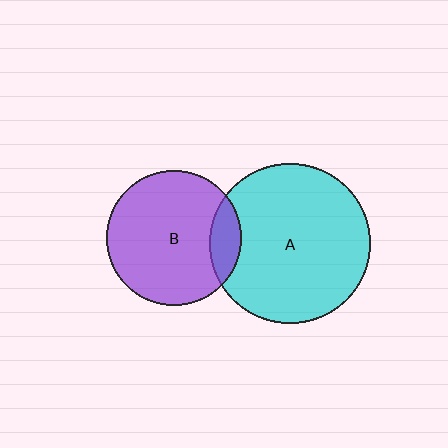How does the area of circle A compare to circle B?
Approximately 1.4 times.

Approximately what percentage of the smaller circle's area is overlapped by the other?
Approximately 15%.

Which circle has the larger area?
Circle A (cyan).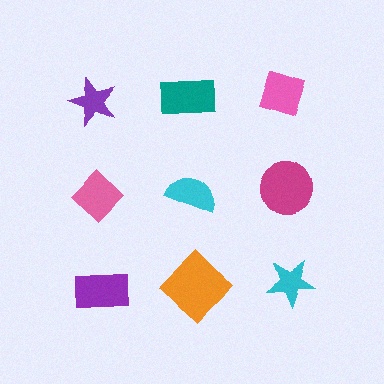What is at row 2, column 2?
A cyan semicircle.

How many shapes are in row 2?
3 shapes.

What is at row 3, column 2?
An orange diamond.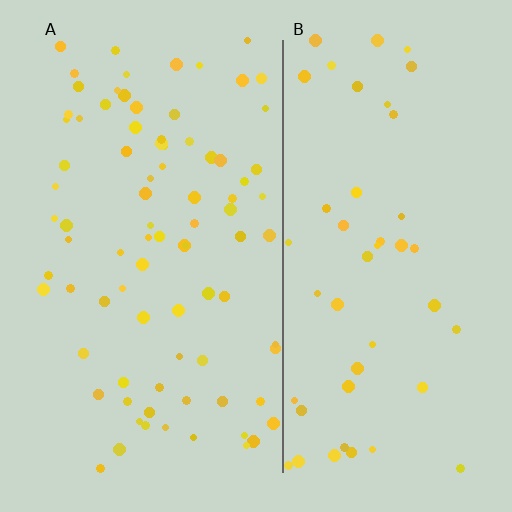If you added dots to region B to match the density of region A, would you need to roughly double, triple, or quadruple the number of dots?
Approximately double.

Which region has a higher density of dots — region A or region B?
A (the left).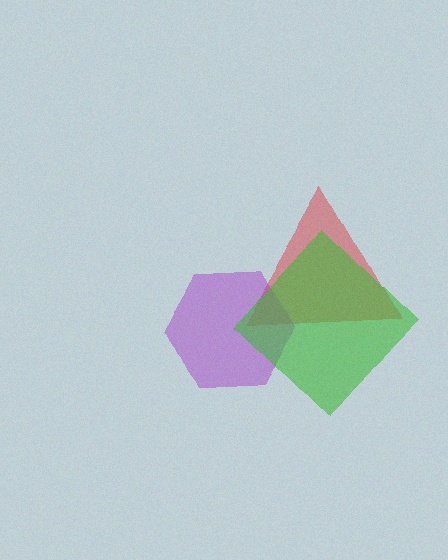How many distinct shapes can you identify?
There are 3 distinct shapes: a red triangle, a purple hexagon, a green diamond.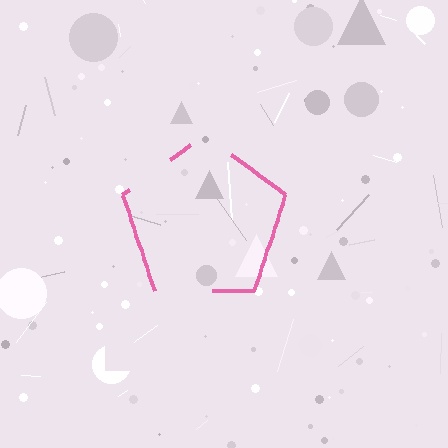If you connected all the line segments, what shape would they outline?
They would outline a pentagon.